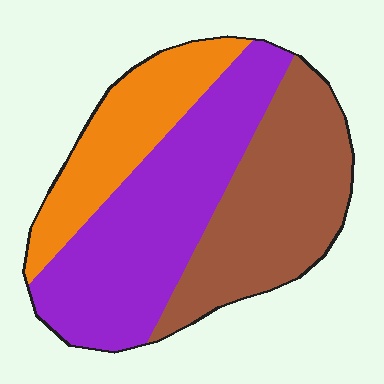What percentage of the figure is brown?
Brown covers around 35% of the figure.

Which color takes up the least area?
Orange, at roughly 20%.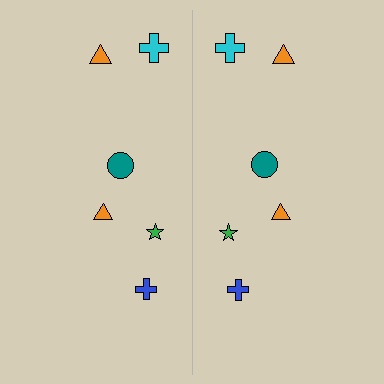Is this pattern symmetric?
Yes, this pattern has bilateral (reflection) symmetry.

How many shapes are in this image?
There are 12 shapes in this image.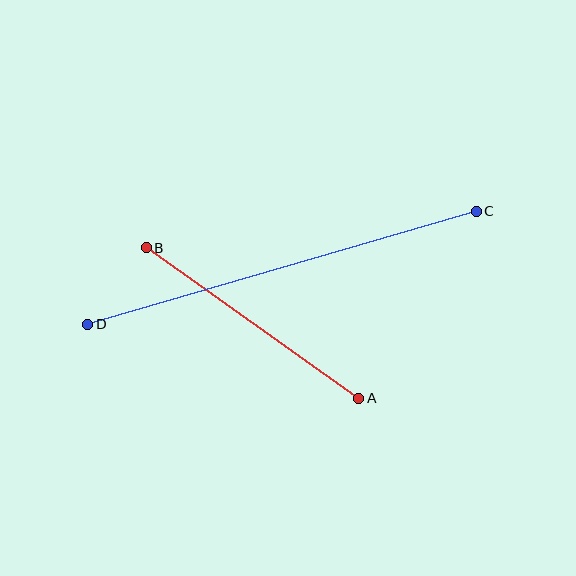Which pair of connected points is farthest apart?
Points C and D are farthest apart.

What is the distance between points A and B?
The distance is approximately 260 pixels.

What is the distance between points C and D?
The distance is approximately 404 pixels.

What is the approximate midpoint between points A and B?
The midpoint is at approximately (253, 323) pixels.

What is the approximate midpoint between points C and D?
The midpoint is at approximately (282, 268) pixels.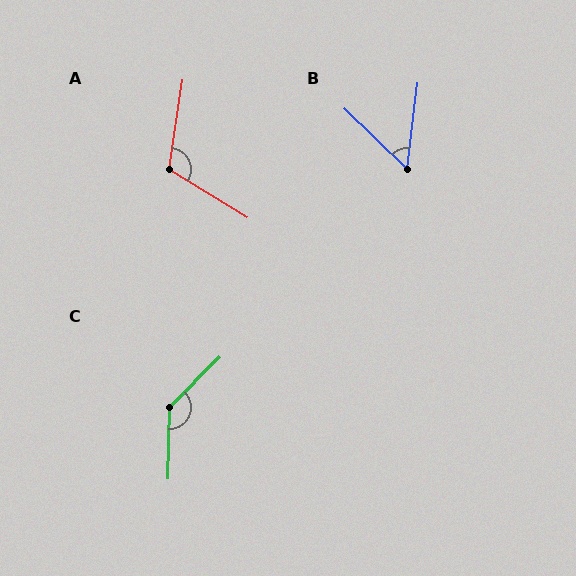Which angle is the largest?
C, at approximately 136 degrees.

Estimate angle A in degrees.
Approximately 113 degrees.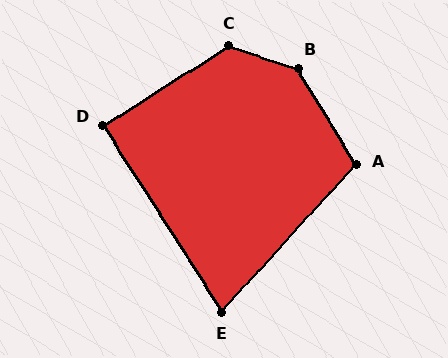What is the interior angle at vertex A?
Approximately 106 degrees (obtuse).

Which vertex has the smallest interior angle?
E, at approximately 75 degrees.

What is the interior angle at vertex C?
Approximately 130 degrees (obtuse).